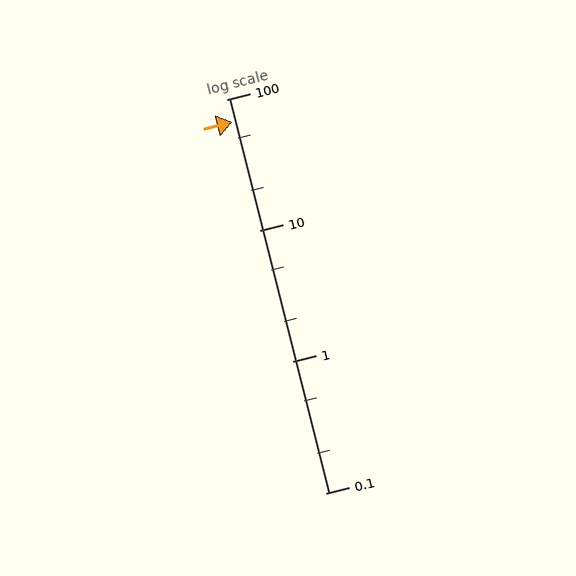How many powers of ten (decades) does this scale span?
The scale spans 3 decades, from 0.1 to 100.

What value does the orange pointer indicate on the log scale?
The pointer indicates approximately 67.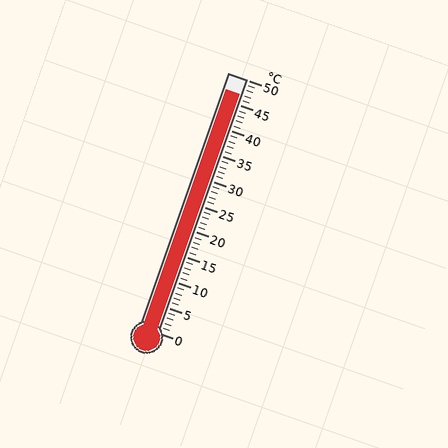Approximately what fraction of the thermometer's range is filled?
The thermometer is filled to approximately 95% of its range.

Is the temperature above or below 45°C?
The temperature is above 45°C.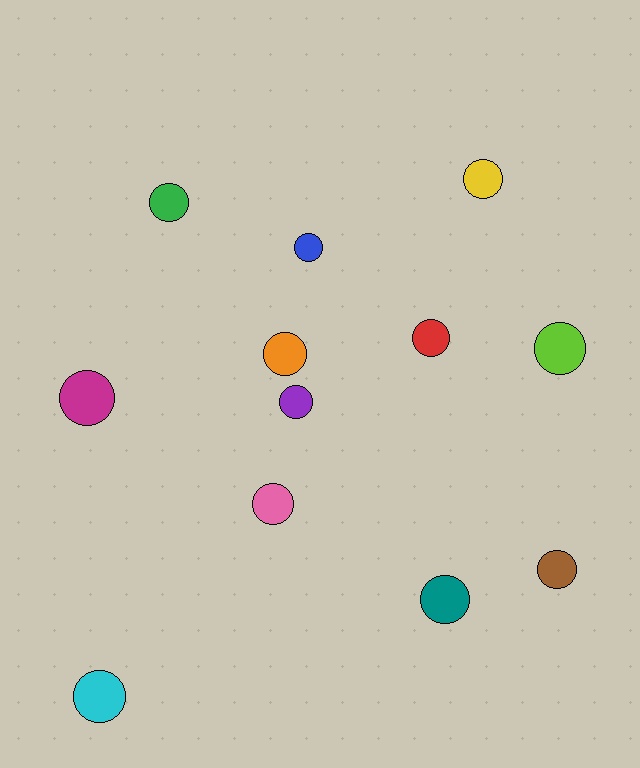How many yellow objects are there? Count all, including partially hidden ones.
There is 1 yellow object.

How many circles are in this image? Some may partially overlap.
There are 12 circles.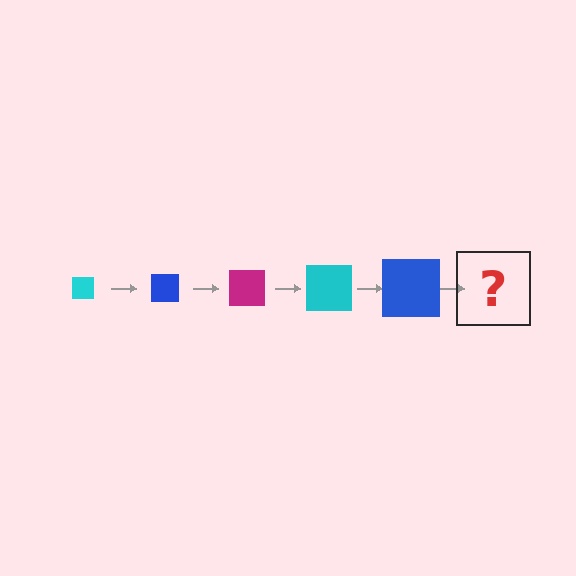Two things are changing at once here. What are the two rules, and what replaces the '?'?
The two rules are that the square grows larger each step and the color cycles through cyan, blue, and magenta. The '?' should be a magenta square, larger than the previous one.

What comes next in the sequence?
The next element should be a magenta square, larger than the previous one.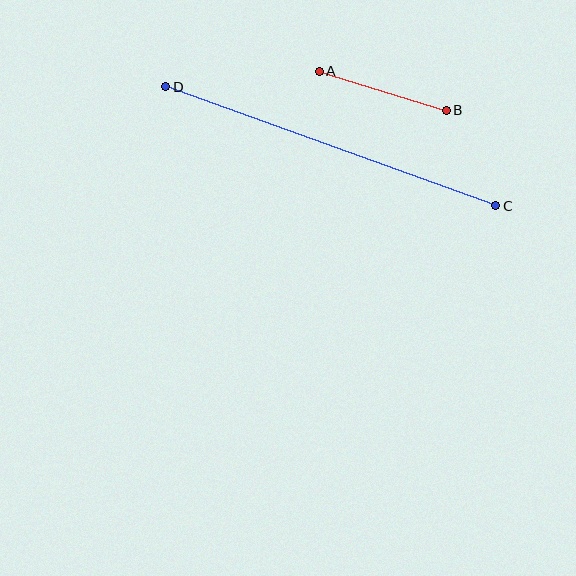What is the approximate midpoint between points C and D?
The midpoint is at approximately (331, 146) pixels.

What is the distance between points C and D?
The distance is approximately 351 pixels.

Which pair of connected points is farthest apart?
Points C and D are farthest apart.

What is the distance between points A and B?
The distance is approximately 133 pixels.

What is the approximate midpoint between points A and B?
The midpoint is at approximately (383, 91) pixels.